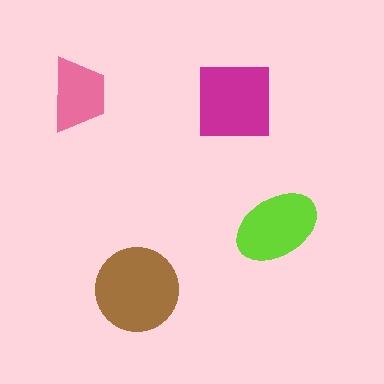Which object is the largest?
The brown circle.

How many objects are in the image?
There are 4 objects in the image.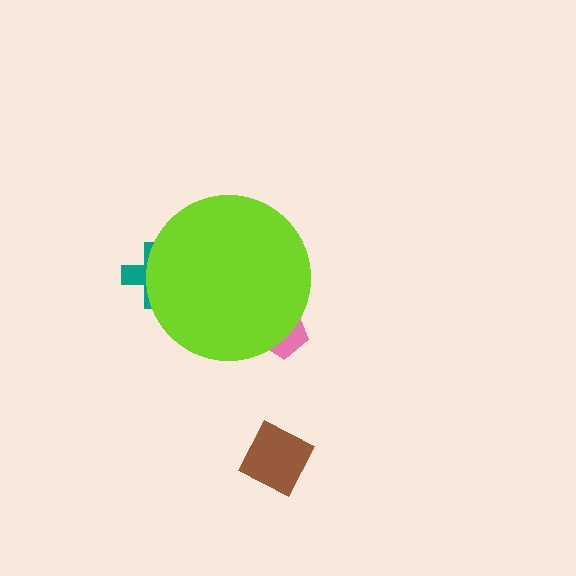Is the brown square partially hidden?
No, the brown square is fully visible.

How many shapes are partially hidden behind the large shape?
2 shapes are partially hidden.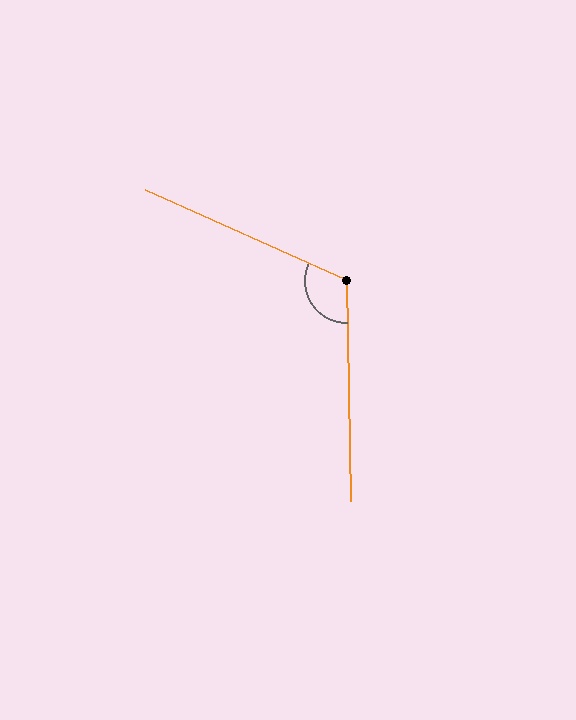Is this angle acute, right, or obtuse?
It is obtuse.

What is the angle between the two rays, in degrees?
Approximately 115 degrees.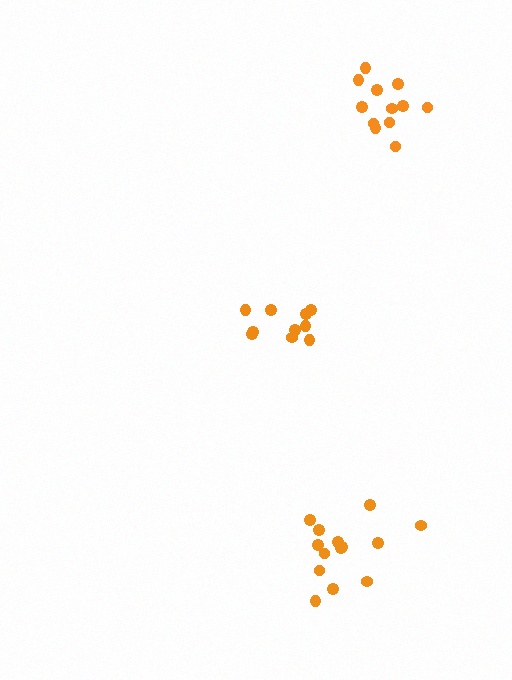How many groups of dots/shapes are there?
There are 3 groups.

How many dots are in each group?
Group 1: 12 dots, Group 2: 10 dots, Group 3: 14 dots (36 total).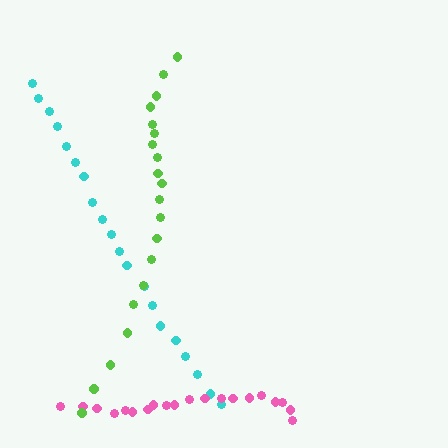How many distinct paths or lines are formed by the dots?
There are 3 distinct paths.